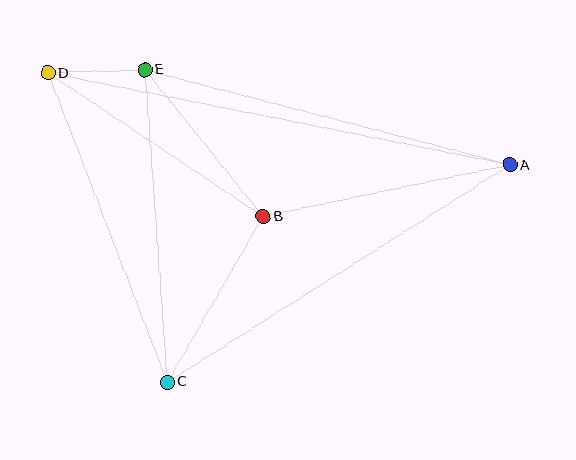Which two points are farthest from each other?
Points A and D are farthest from each other.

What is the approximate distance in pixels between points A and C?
The distance between A and C is approximately 406 pixels.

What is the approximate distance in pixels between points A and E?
The distance between A and E is approximately 377 pixels.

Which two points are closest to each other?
Points D and E are closest to each other.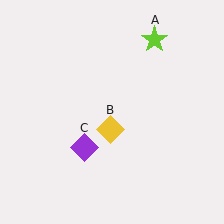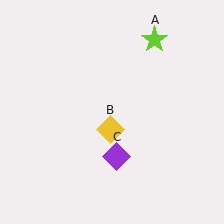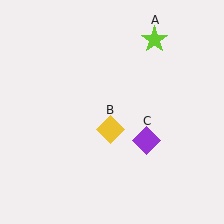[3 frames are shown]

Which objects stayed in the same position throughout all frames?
Lime star (object A) and yellow diamond (object B) remained stationary.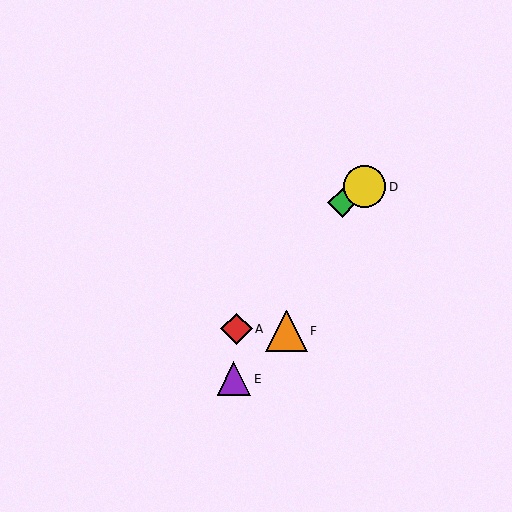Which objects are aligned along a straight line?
Objects B, C, D are aligned along a straight line.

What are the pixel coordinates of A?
Object A is at (237, 329).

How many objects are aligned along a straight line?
3 objects (B, C, D) are aligned along a straight line.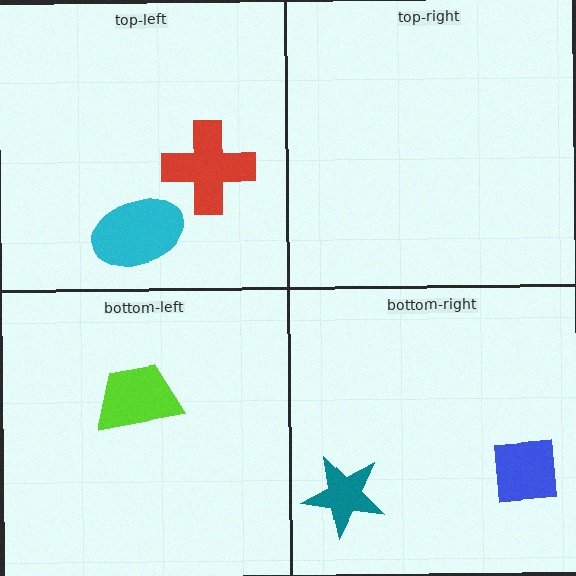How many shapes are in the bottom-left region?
1.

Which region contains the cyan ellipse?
The top-left region.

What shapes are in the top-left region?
The cyan ellipse, the red cross.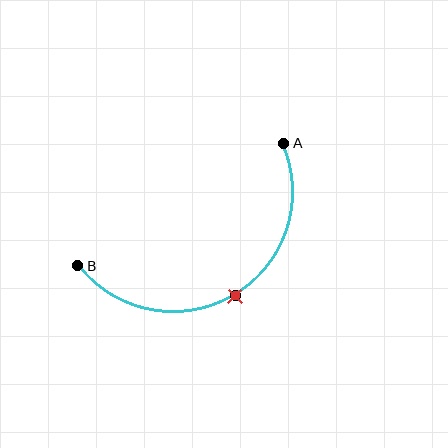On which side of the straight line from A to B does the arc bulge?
The arc bulges below the straight line connecting A and B.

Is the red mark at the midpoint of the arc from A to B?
Yes. The red mark lies on the arc at equal arc-length from both A and B — it is the arc midpoint.